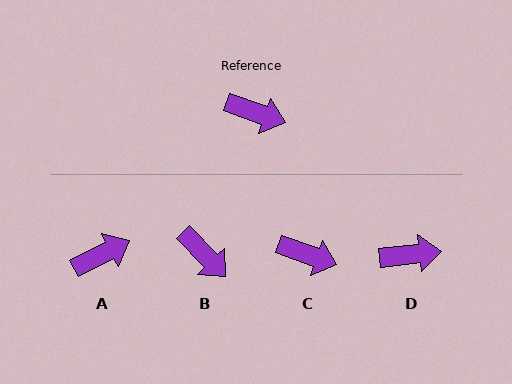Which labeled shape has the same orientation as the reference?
C.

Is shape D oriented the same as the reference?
No, it is off by about 26 degrees.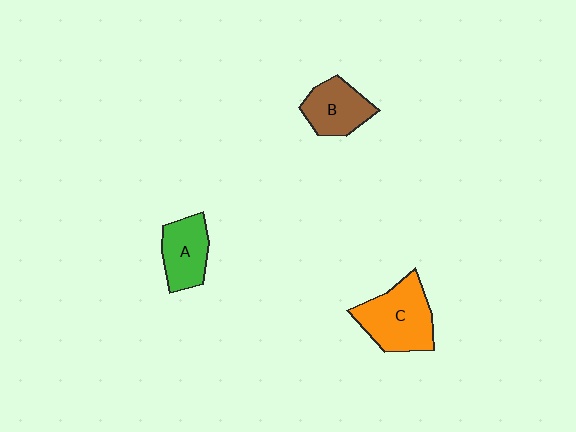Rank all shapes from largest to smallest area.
From largest to smallest: C (orange), B (brown), A (green).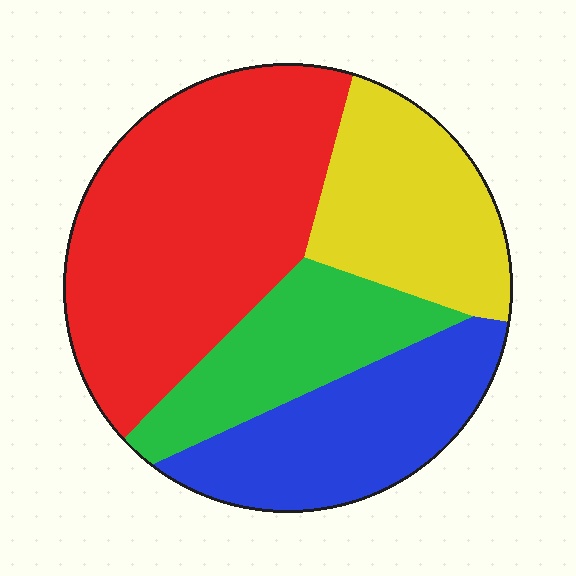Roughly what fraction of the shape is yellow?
Yellow covers 20% of the shape.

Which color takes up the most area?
Red, at roughly 40%.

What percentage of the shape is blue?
Blue covers 22% of the shape.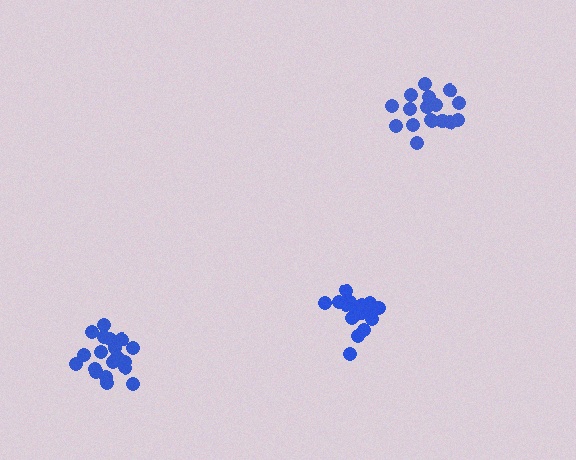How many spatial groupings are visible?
There are 3 spatial groupings.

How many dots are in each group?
Group 1: 19 dots, Group 2: 18 dots, Group 3: 17 dots (54 total).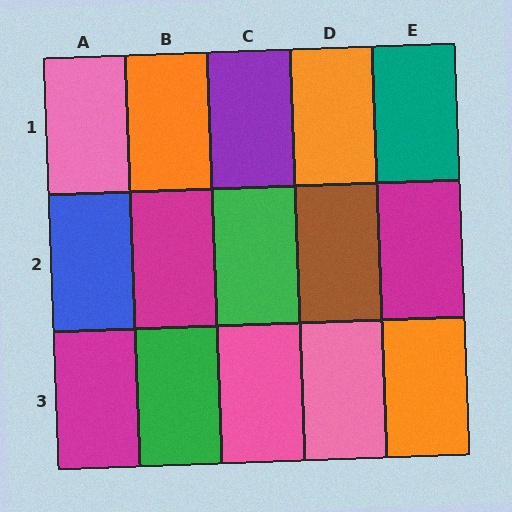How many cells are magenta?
3 cells are magenta.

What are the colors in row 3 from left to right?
Magenta, green, pink, pink, orange.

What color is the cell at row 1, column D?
Orange.